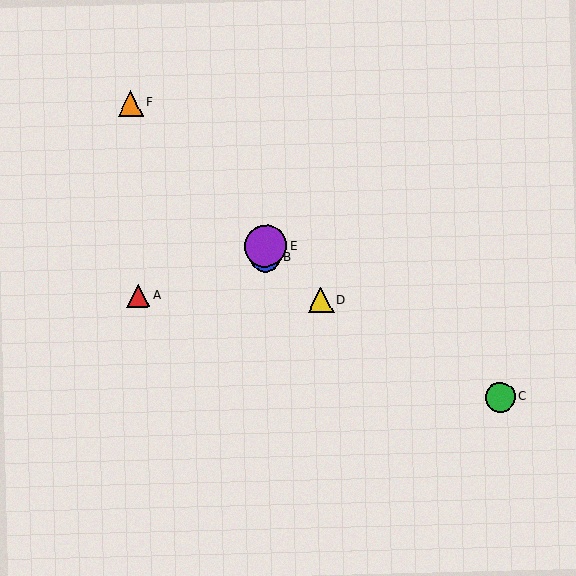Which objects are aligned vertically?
Objects B, E are aligned vertically.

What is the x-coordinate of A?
Object A is at x≈138.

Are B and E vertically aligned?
Yes, both are at x≈266.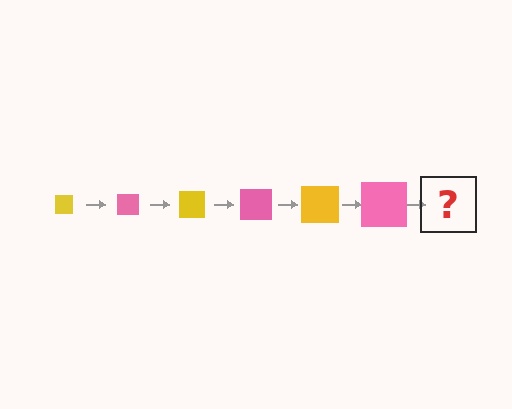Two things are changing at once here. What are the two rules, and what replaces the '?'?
The two rules are that the square grows larger each step and the color cycles through yellow and pink. The '?' should be a yellow square, larger than the previous one.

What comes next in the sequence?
The next element should be a yellow square, larger than the previous one.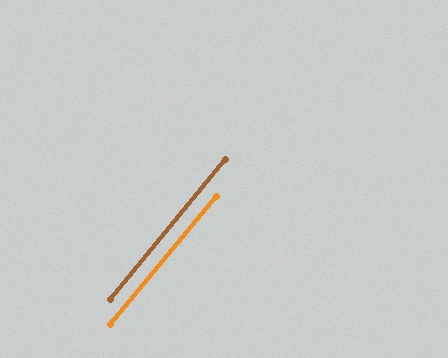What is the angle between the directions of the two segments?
Approximately 0 degrees.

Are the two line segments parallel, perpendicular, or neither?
Parallel — their directions differ by only 0.3°.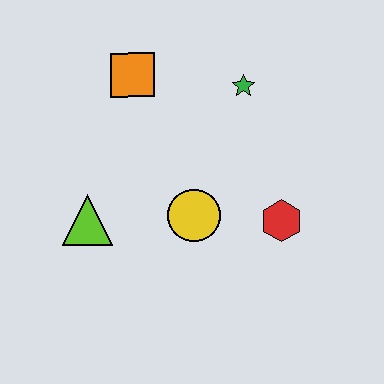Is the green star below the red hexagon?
No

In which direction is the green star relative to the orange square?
The green star is to the right of the orange square.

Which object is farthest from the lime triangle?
The green star is farthest from the lime triangle.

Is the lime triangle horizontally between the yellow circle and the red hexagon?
No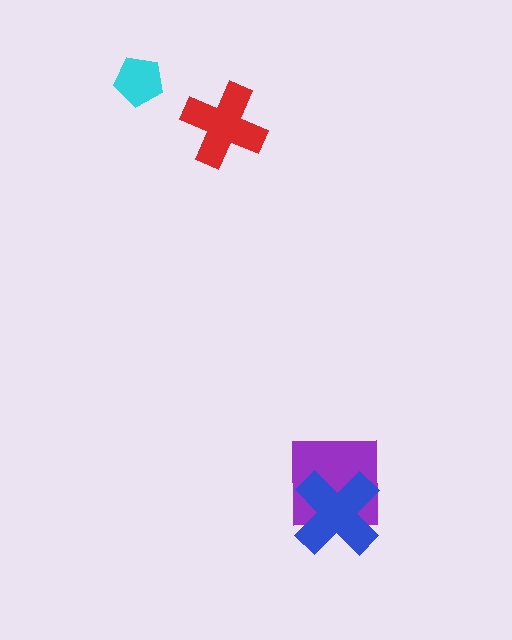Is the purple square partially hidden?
Yes, it is partially covered by another shape.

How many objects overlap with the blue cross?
1 object overlaps with the blue cross.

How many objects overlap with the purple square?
1 object overlaps with the purple square.